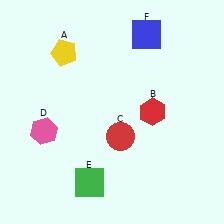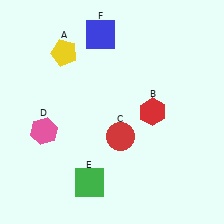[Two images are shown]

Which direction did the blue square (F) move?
The blue square (F) moved left.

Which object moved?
The blue square (F) moved left.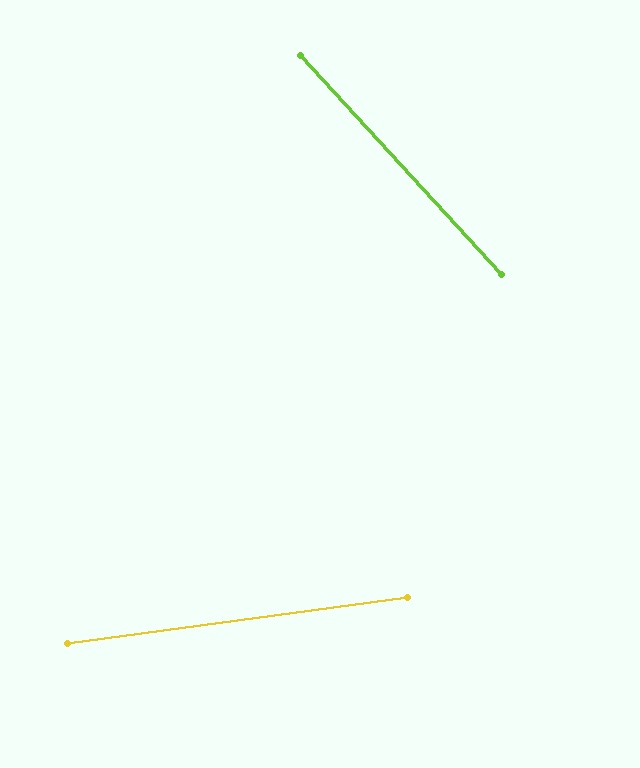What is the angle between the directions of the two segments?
Approximately 55 degrees.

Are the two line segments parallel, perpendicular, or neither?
Neither parallel nor perpendicular — they differ by about 55°.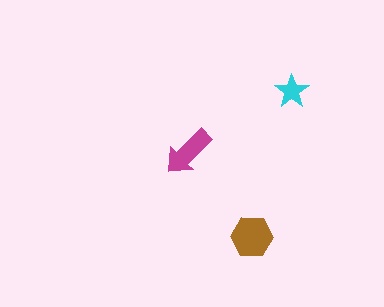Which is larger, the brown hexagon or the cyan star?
The brown hexagon.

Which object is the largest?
The brown hexagon.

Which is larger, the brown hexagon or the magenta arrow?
The brown hexagon.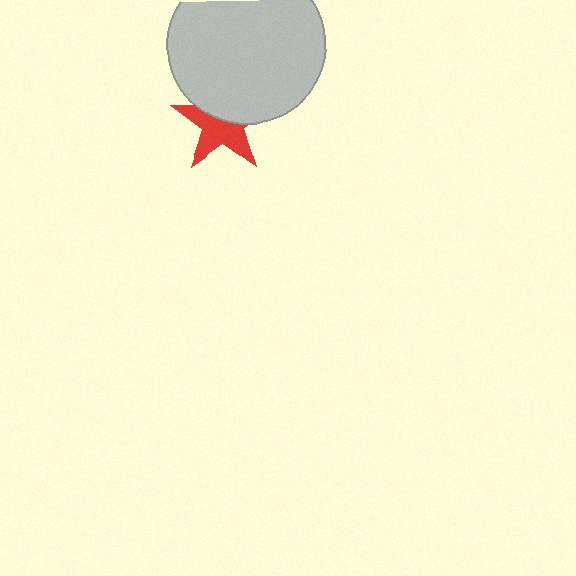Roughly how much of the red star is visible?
About half of it is visible (roughly 57%).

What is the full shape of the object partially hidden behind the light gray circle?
The partially hidden object is a red star.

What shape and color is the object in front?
The object in front is a light gray circle.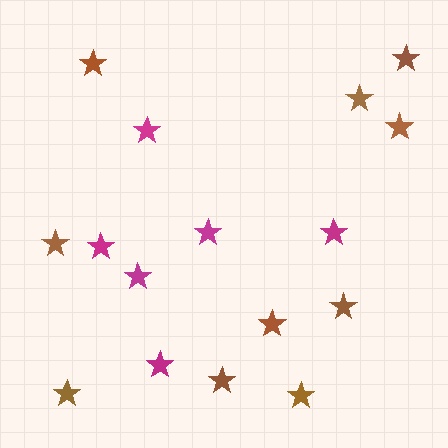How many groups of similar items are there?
There are 2 groups: one group of brown stars (10) and one group of magenta stars (6).